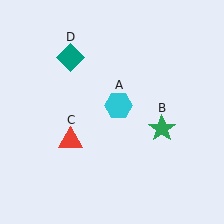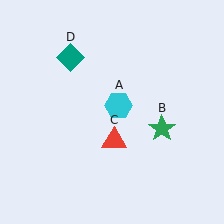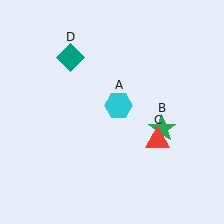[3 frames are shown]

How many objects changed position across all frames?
1 object changed position: red triangle (object C).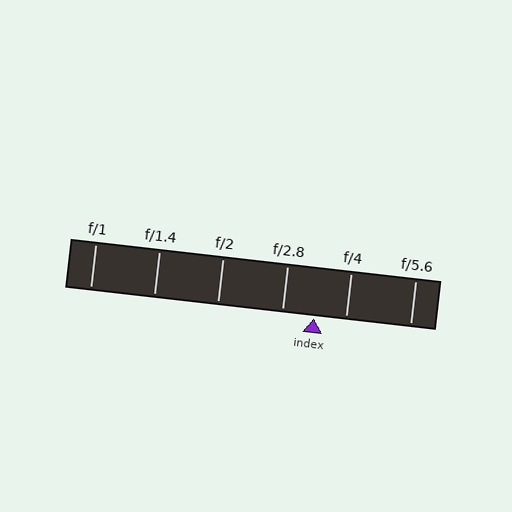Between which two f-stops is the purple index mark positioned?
The index mark is between f/2.8 and f/4.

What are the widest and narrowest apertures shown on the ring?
The widest aperture shown is f/1 and the narrowest is f/5.6.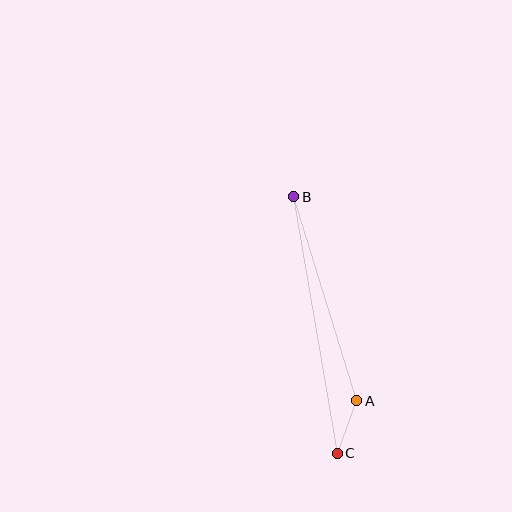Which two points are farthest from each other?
Points B and C are farthest from each other.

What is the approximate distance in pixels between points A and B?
The distance between A and B is approximately 213 pixels.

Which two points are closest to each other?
Points A and C are closest to each other.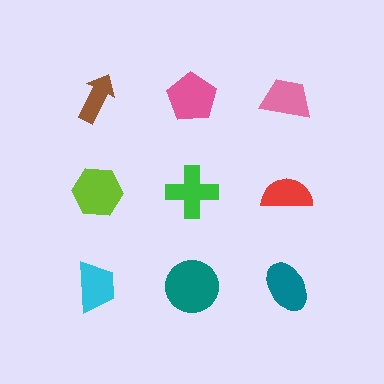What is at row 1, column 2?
A pink pentagon.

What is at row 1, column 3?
A pink trapezoid.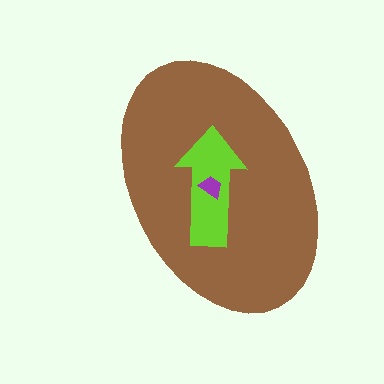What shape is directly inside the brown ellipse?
The lime arrow.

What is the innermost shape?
The purple trapezoid.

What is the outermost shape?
The brown ellipse.